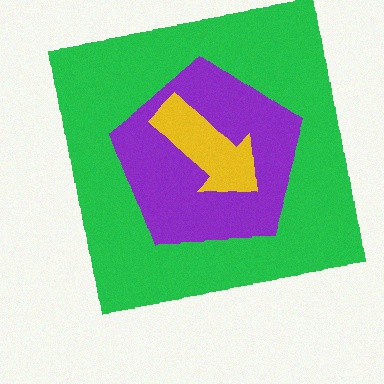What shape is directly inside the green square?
The purple pentagon.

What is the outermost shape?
The green square.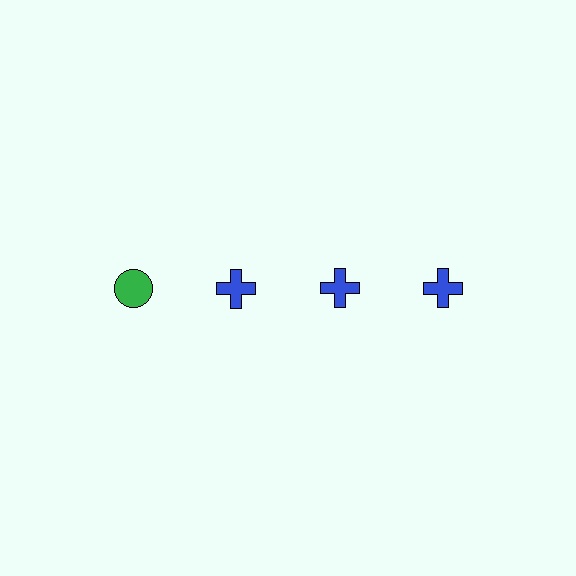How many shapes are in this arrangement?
There are 4 shapes arranged in a grid pattern.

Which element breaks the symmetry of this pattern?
The green circle in the top row, leftmost column breaks the symmetry. All other shapes are blue crosses.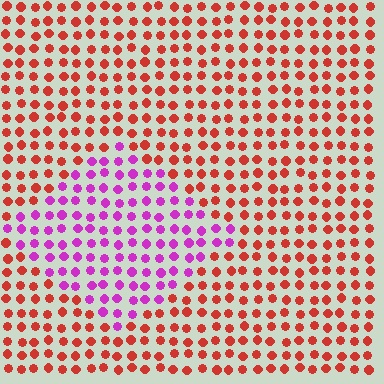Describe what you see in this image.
The image is filled with small red elements in a uniform arrangement. A diamond-shaped region is visible where the elements are tinted to a slightly different hue, forming a subtle color boundary.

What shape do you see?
I see a diamond.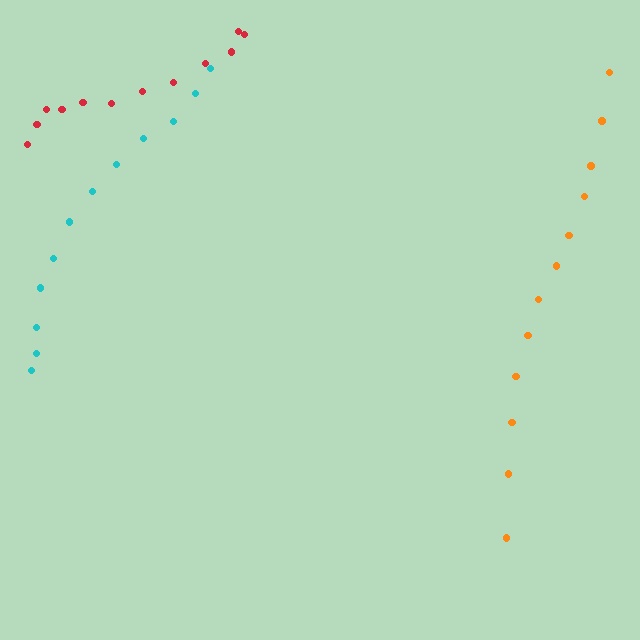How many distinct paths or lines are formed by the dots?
There are 3 distinct paths.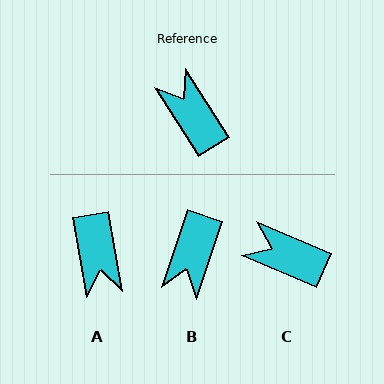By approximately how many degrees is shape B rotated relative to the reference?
Approximately 129 degrees counter-clockwise.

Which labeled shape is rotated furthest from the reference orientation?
A, about 157 degrees away.